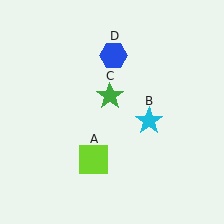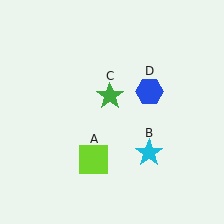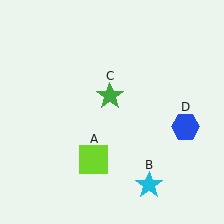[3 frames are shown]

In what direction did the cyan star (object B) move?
The cyan star (object B) moved down.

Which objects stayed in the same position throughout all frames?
Lime square (object A) and green star (object C) remained stationary.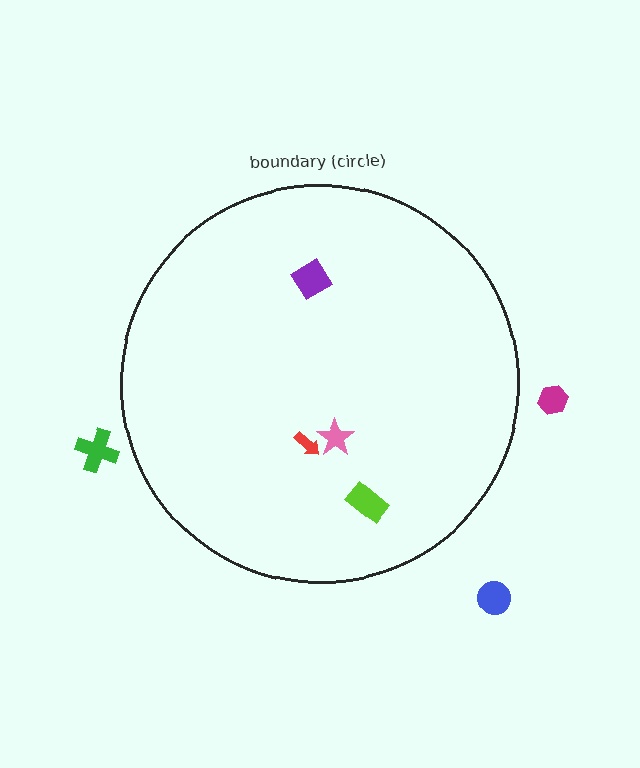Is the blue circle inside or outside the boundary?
Outside.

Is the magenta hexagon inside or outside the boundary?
Outside.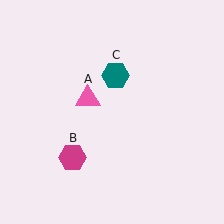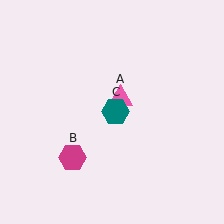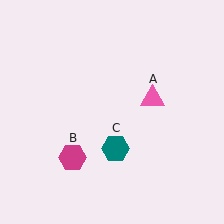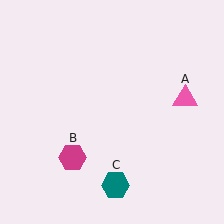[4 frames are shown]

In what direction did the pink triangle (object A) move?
The pink triangle (object A) moved right.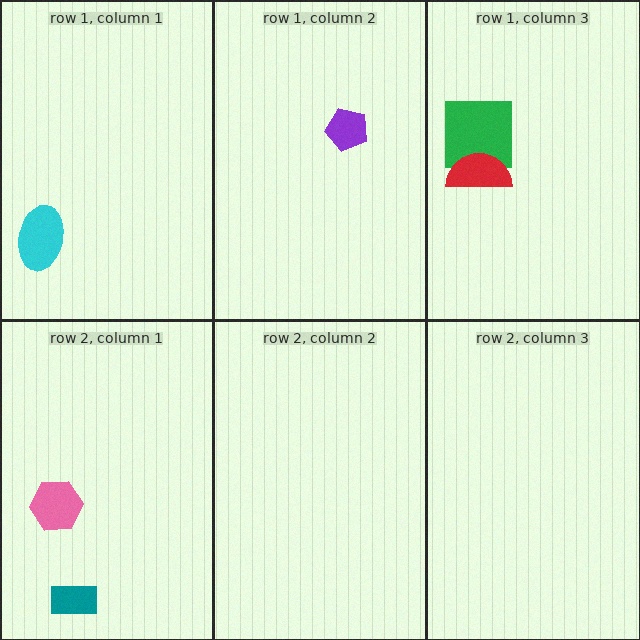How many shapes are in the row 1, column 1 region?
1.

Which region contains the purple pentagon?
The row 1, column 2 region.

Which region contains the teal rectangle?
The row 2, column 1 region.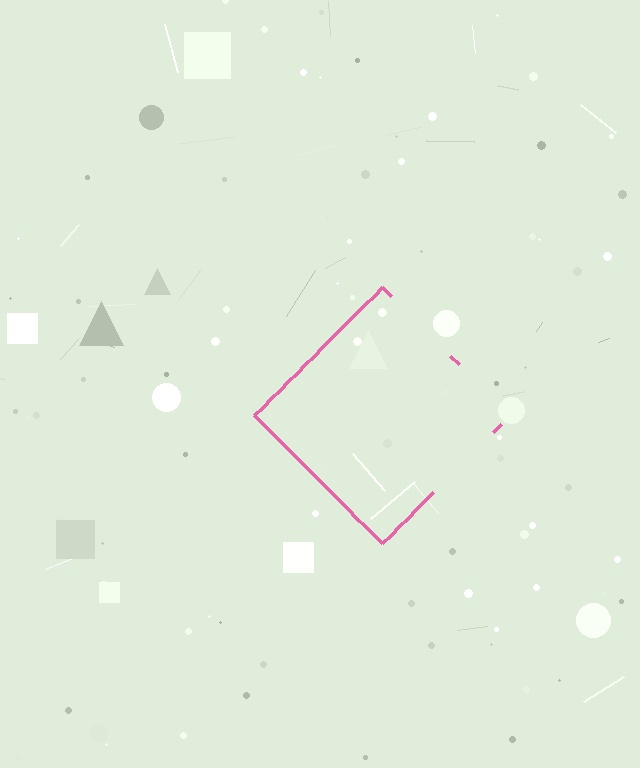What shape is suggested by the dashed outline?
The dashed outline suggests a diamond.